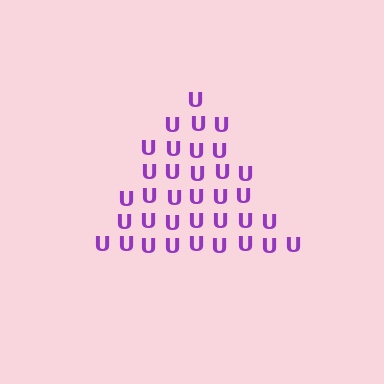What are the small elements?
The small elements are letter U's.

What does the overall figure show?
The overall figure shows a triangle.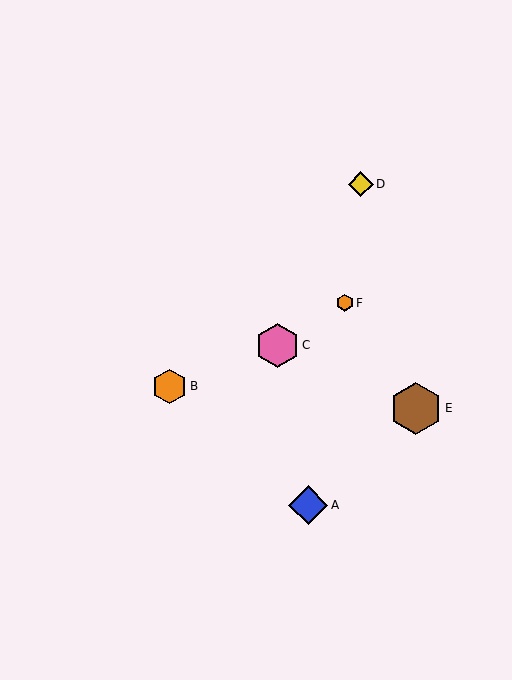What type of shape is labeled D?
Shape D is a yellow diamond.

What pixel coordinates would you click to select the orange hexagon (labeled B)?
Click at (170, 386) to select the orange hexagon B.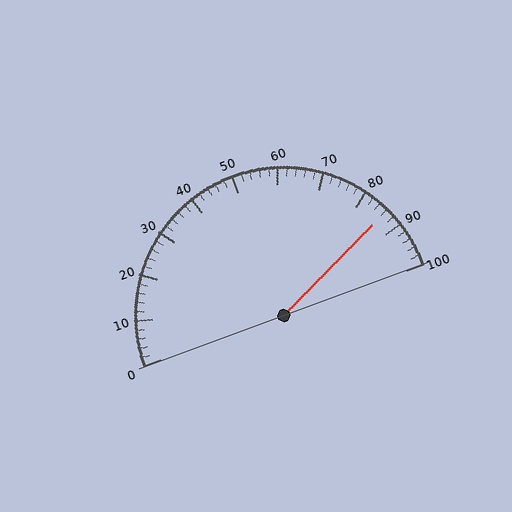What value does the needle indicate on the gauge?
The needle indicates approximately 86.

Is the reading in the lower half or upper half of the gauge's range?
The reading is in the upper half of the range (0 to 100).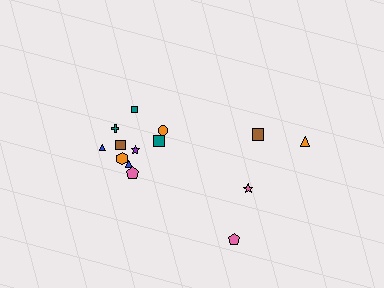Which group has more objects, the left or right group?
The left group.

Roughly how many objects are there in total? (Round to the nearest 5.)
Roughly 15 objects in total.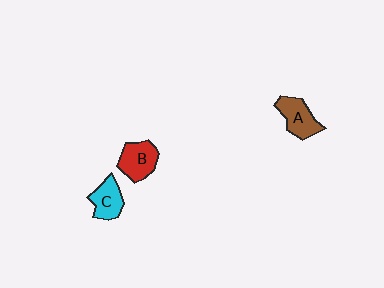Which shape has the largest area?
Shape B (red).